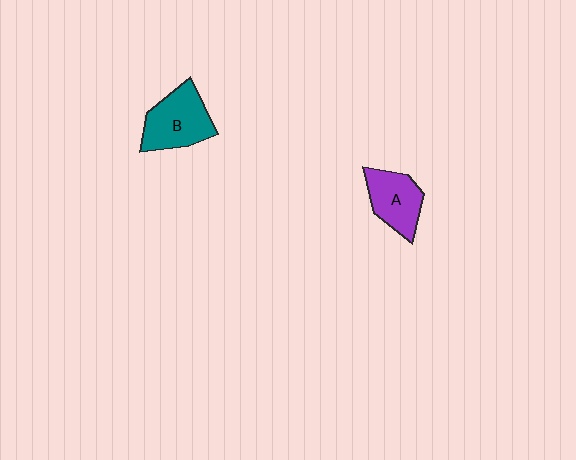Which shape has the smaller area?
Shape A (purple).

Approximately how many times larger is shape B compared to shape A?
Approximately 1.2 times.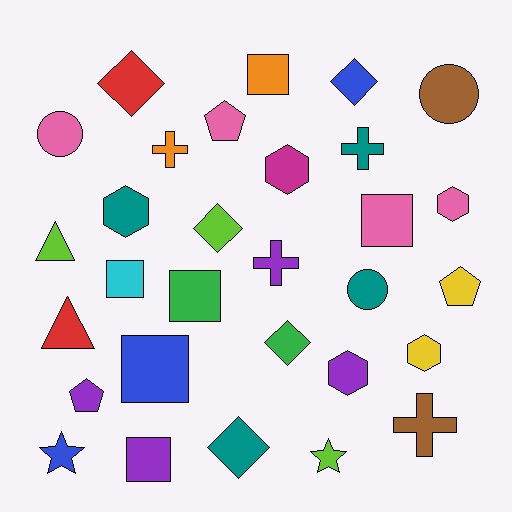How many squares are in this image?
There are 6 squares.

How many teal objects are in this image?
There are 4 teal objects.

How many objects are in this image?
There are 30 objects.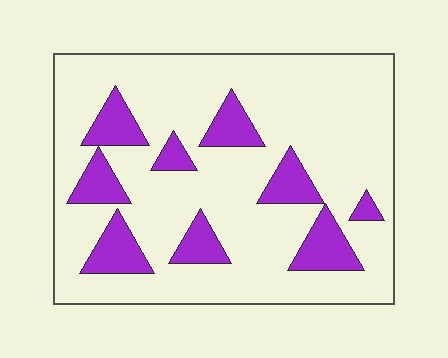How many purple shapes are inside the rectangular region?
9.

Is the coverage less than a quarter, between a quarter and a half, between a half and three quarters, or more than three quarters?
Less than a quarter.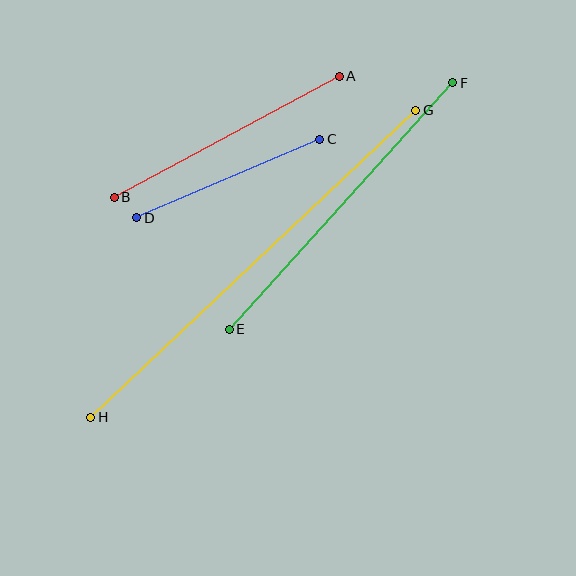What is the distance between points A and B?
The distance is approximately 256 pixels.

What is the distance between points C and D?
The distance is approximately 199 pixels.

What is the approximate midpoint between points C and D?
The midpoint is at approximately (228, 178) pixels.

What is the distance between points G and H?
The distance is approximately 447 pixels.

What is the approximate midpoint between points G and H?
The midpoint is at approximately (253, 264) pixels.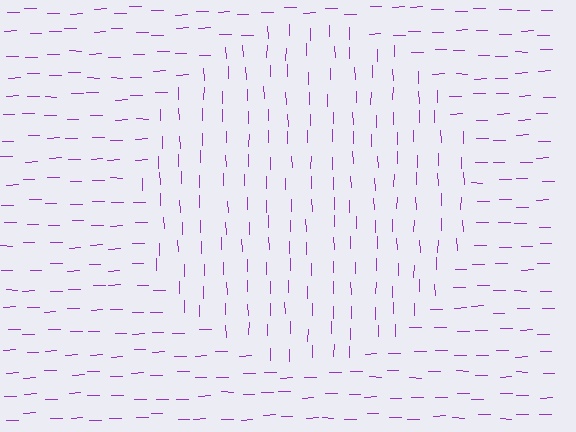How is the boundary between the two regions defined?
The boundary is defined purely by a change in line orientation (approximately 90 degrees difference). All lines are the same color and thickness.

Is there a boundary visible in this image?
Yes, there is a texture boundary formed by a change in line orientation.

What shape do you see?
I see a circle.